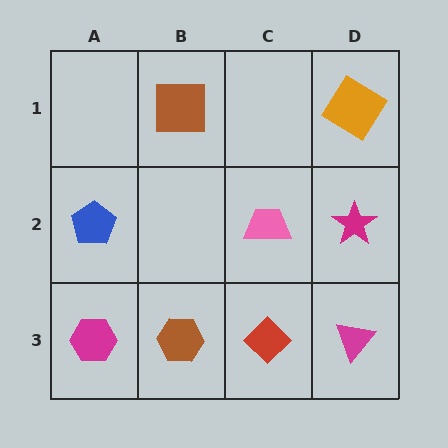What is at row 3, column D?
A magenta triangle.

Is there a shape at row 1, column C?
No, that cell is empty.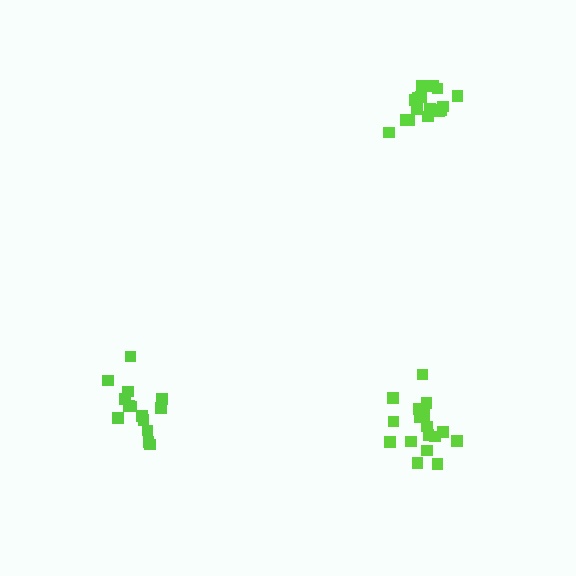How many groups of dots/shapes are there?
There are 3 groups.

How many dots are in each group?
Group 1: 18 dots, Group 2: 17 dots, Group 3: 14 dots (49 total).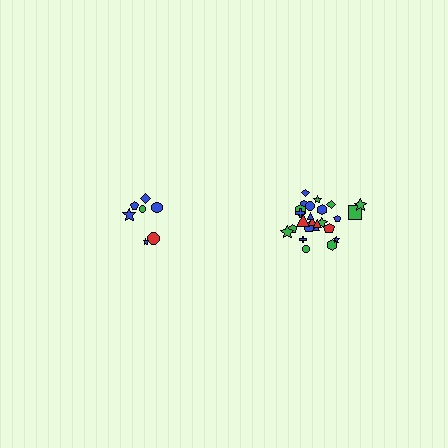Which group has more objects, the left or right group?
The right group.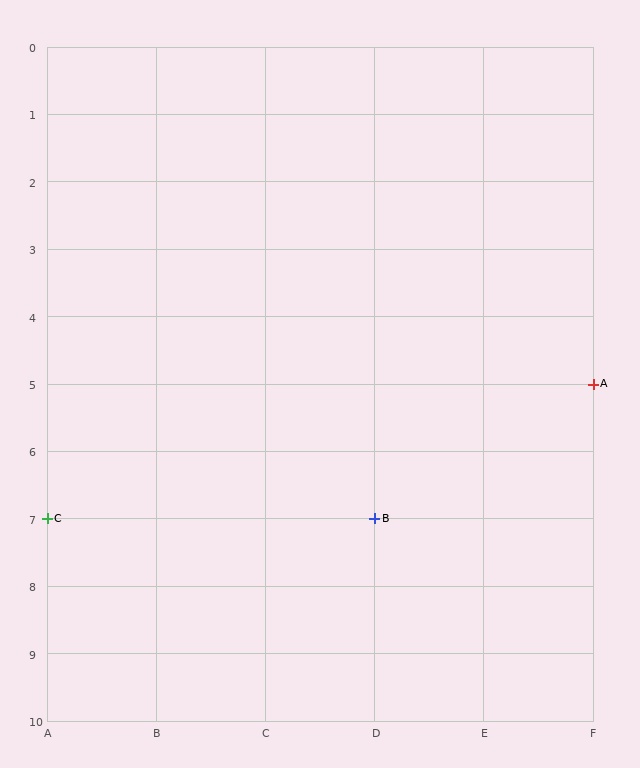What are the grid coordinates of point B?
Point B is at grid coordinates (D, 7).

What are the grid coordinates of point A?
Point A is at grid coordinates (F, 5).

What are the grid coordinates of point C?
Point C is at grid coordinates (A, 7).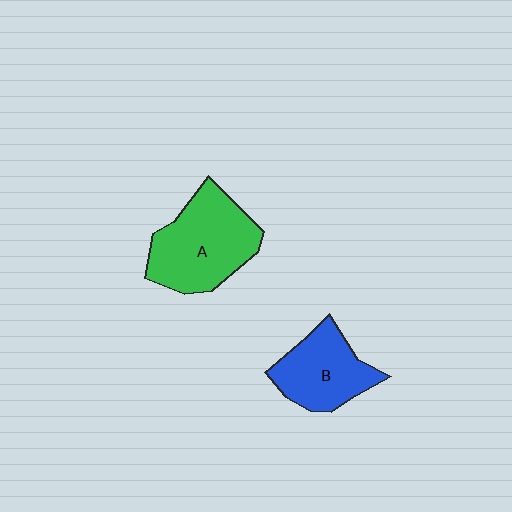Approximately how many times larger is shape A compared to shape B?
Approximately 1.4 times.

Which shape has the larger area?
Shape A (green).